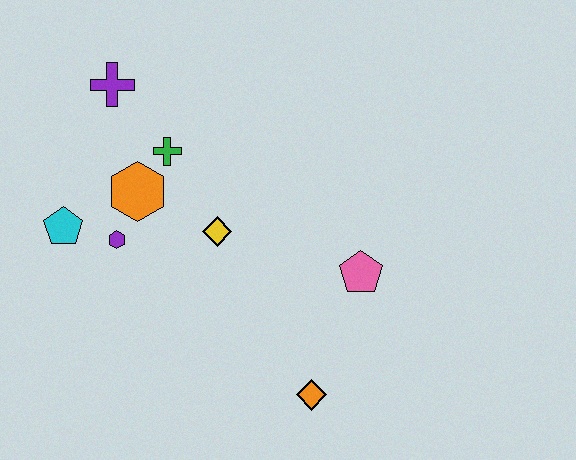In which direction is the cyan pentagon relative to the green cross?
The cyan pentagon is to the left of the green cross.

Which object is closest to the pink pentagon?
The orange diamond is closest to the pink pentagon.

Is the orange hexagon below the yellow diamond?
No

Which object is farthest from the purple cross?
The orange diamond is farthest from the purple cross.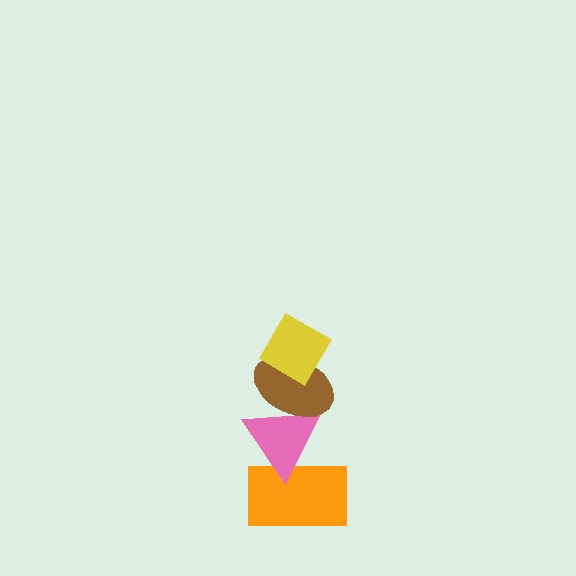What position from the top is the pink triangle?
The pink triangle is 3rd from the top.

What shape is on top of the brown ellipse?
The yellow diamond is on top of the brown ellipse.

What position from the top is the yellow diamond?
The yellow diamond is 1st from the top.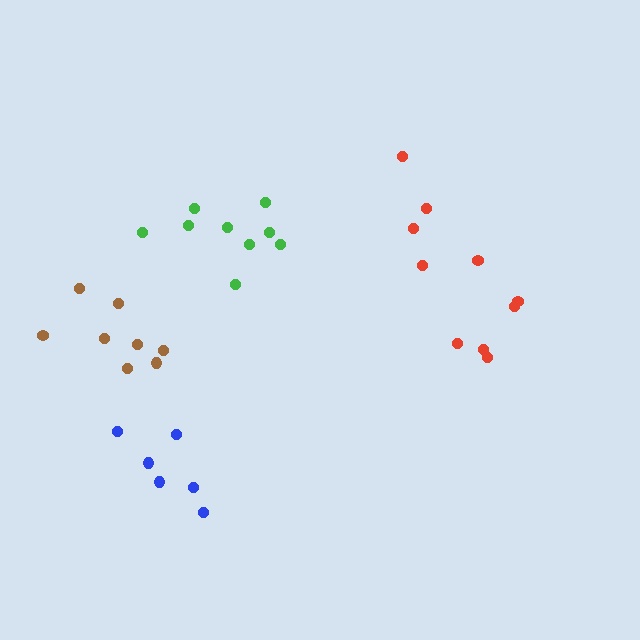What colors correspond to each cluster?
The clusters are colored: green, red, blue, brown.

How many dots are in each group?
Group 1: 9 dots, Group 2: 10 dots, Group 3: 6 dots, Group 4: 8 dots (33 total).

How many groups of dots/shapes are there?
There are 4 groups.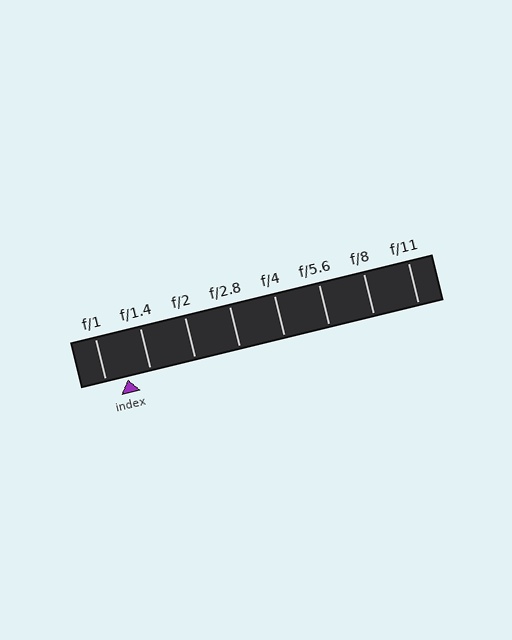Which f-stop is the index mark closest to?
The index mark is closest to f/1.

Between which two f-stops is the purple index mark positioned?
The index mark is between f/1 and f/1.4.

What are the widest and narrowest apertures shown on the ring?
The widest aperture shown is f/1 and the narrowest is f/11.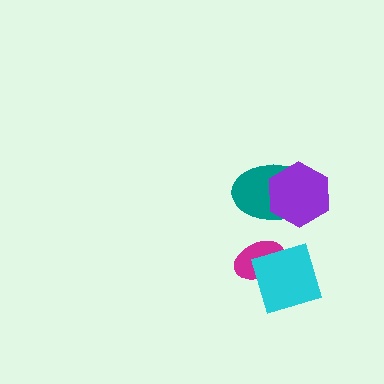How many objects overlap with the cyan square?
1 object overlaps with the cyan square.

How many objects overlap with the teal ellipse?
1 object overlaps with the teal ellipse.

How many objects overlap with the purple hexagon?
1 object overlaps with the purple hexagon.